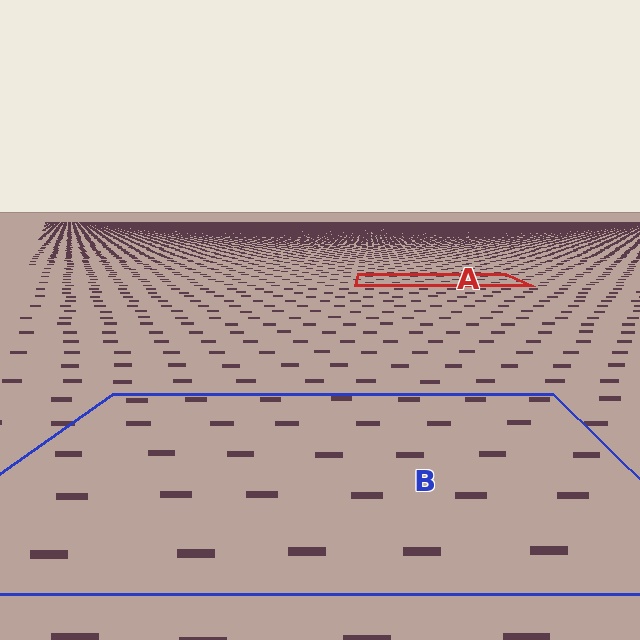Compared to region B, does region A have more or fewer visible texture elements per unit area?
Region A has more texture elements per unit area — they are packed more densely because it is farther away.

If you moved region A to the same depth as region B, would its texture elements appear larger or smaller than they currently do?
They would appear larger. At a closer depth, the same texture elements are projected at a bigger on-screen size.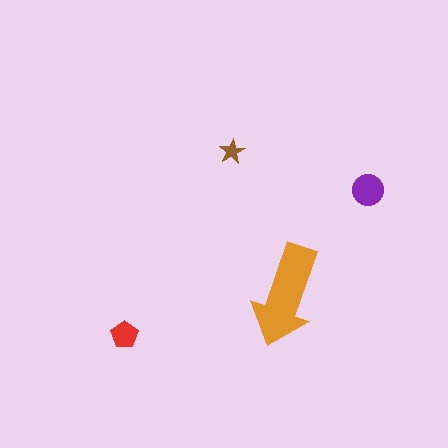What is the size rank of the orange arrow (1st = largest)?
1st.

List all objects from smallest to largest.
The brown star, the red pentagon, the purple circle, the orange arrow.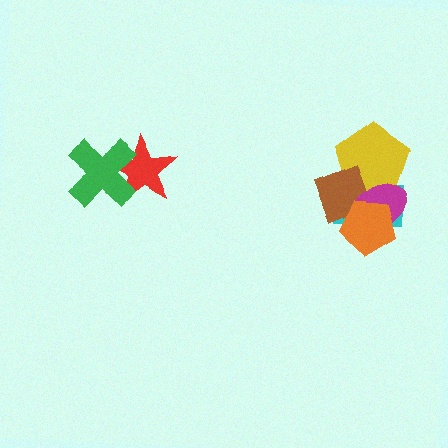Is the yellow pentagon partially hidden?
Yes, it is partially covered by another shape.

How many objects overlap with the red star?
1 object overlaps with the red star.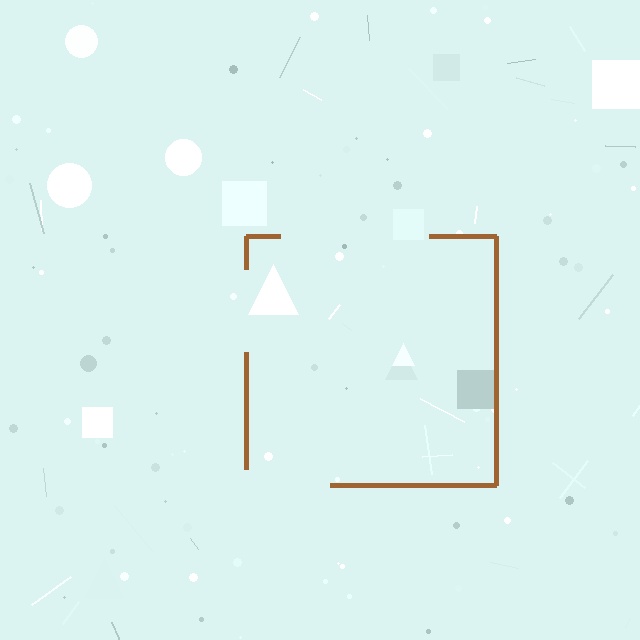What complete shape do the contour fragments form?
The contour fragments form a square.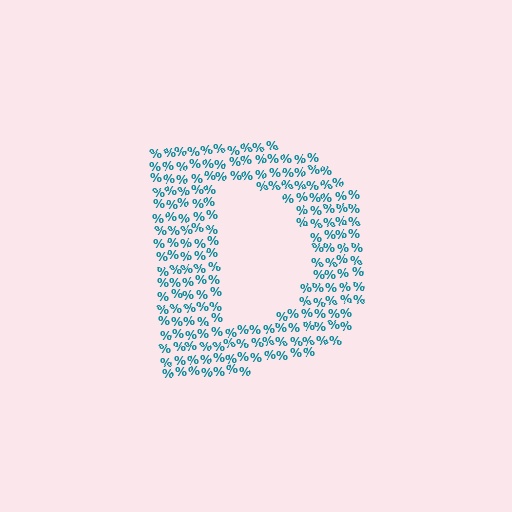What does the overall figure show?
The overall figure shows the letter D.